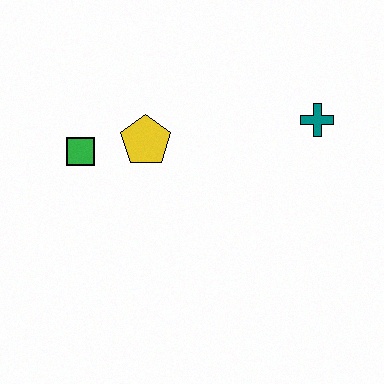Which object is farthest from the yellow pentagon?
The teal cross is farthest from the yellow pentagon.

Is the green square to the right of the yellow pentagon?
No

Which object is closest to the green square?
The yellow pentagon is closest to the green square.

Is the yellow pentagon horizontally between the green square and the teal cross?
Yes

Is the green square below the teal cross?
Yes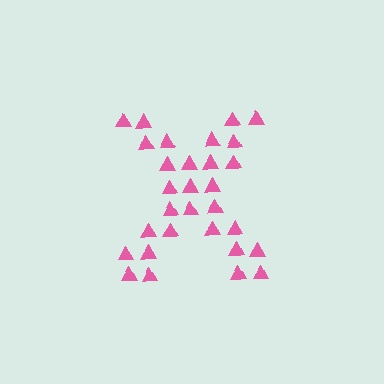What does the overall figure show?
The overall figure shows the letter X.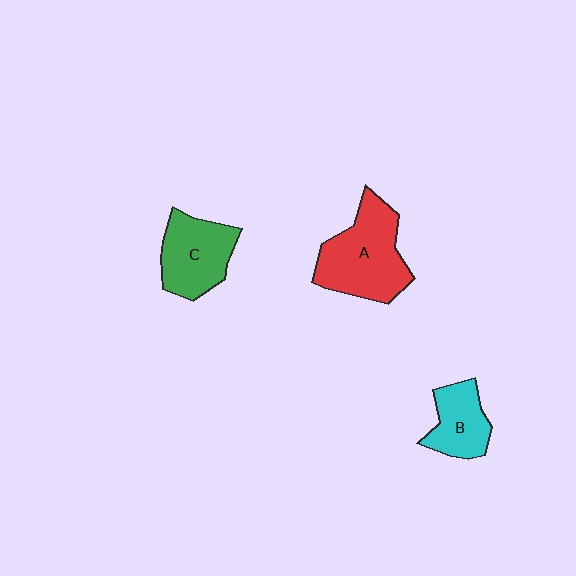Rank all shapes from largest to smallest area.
From largest to smallest: A (red), C (green), B (cyan).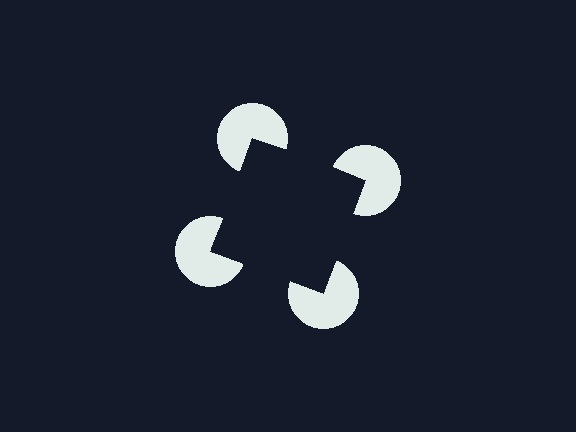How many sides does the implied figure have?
4 sides.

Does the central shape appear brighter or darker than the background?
It typically appears slightly darker than the background, even though no actual brightness change is drawn.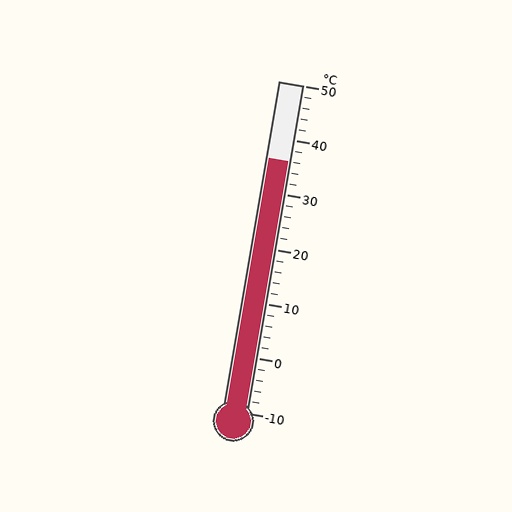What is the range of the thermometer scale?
The thermometer scale ranges from -10°C to 50°C.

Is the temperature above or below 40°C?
The temperature is below 40°C.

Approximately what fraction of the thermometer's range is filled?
The thermometer is filled to approximately 75% of its range.